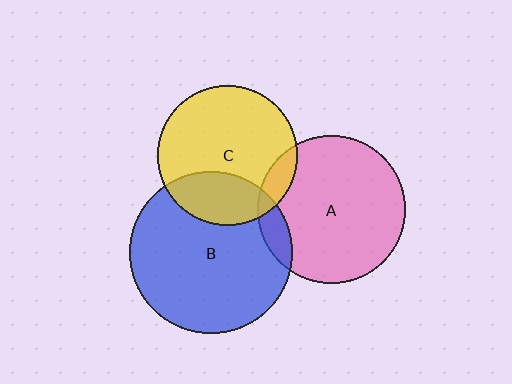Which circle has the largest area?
Circle B (blue).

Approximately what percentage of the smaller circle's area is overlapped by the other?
Approximately 25%.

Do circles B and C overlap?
Yes.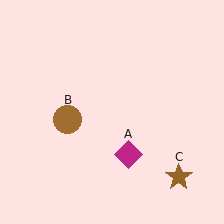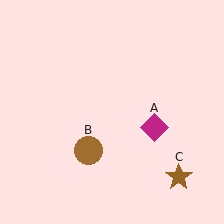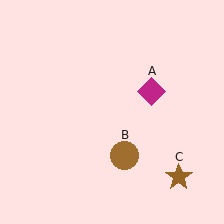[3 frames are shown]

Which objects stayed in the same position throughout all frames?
Brown star (object C) remained stationary.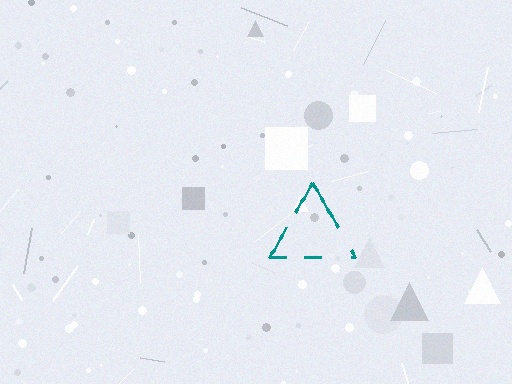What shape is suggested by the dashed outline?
The dashed outline suggests a triangle.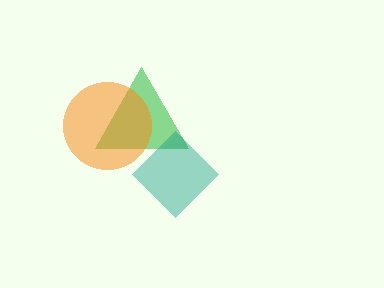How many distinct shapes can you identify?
There are 3 distinct shapes: a green triangle, an orange circle, a teal diamond.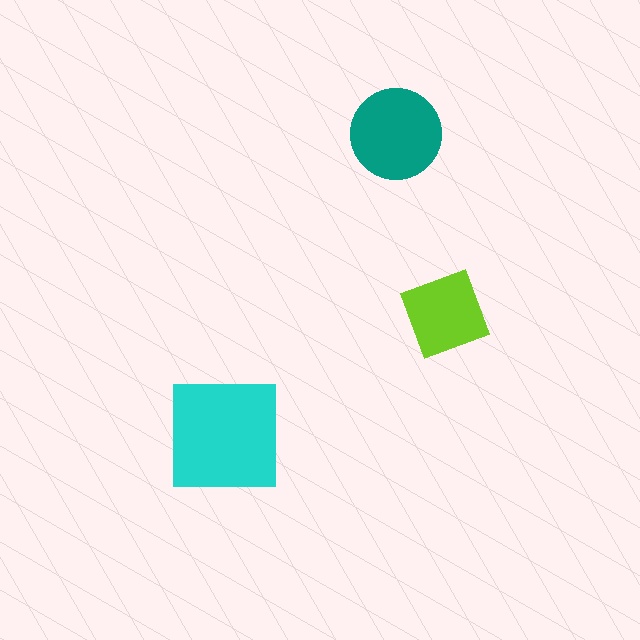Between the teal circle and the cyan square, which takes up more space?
The cyan square.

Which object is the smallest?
The lime diamond.